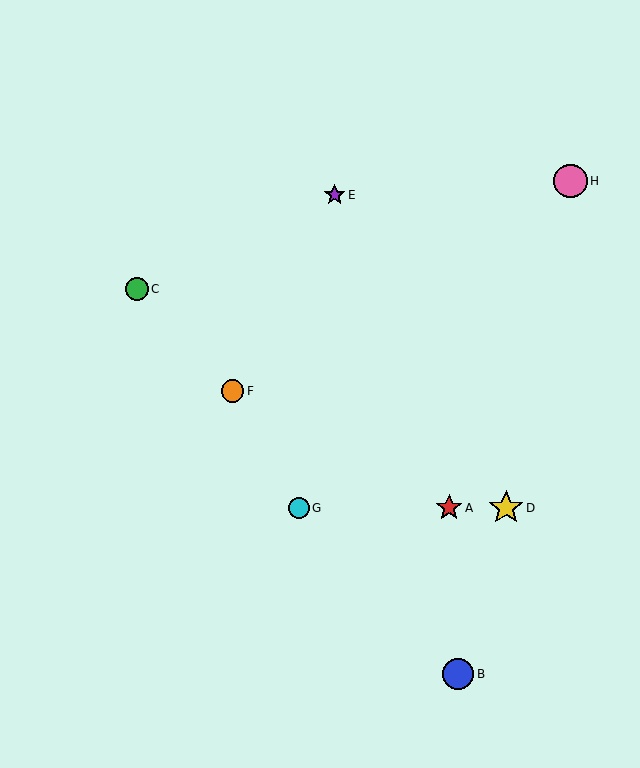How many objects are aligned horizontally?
3 objects (A, D, G) are aligned horizontally.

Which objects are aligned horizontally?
Objects A, D, G are aligned horizontally.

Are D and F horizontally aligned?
No, D is at y≈508 and F is at y≈391.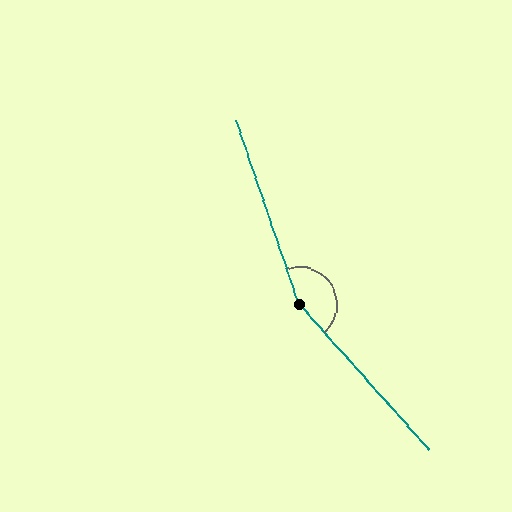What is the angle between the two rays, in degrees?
Approximately 157 degrees.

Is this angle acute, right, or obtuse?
It is obtuse.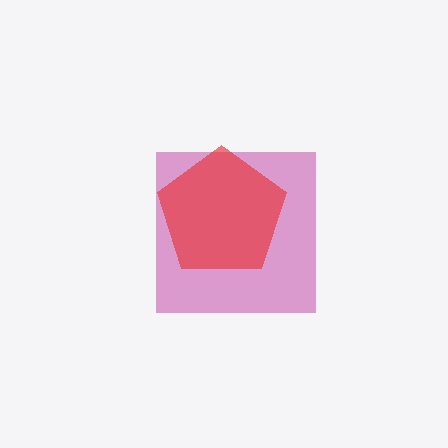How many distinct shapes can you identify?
There are 2 distinct shapes: a magenta square, a red pentagon.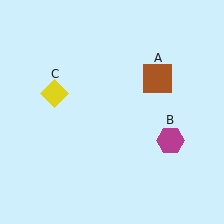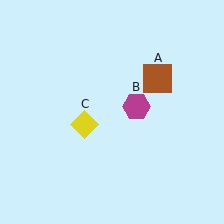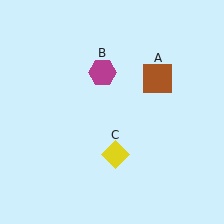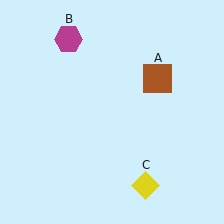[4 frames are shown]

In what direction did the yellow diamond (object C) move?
The yellow diamond (object C) moved down and to the right.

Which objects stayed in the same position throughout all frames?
Brown square (object A) remained stationary.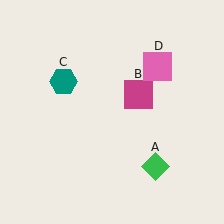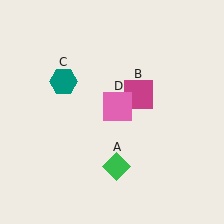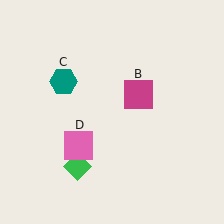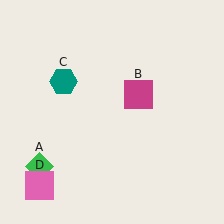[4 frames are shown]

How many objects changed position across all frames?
2 objects changed position: green diamond (object A), pink square (object D).